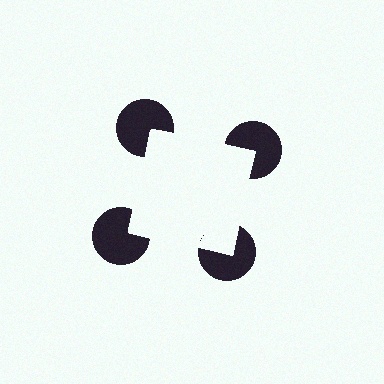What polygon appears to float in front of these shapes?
An illusory square — its edges are inferred from the aligned wedge cuts in the pac-man discs, not physically drawn.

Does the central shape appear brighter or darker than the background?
It typically appears slightly brighter than the background, even though no actual brightness change is drawn.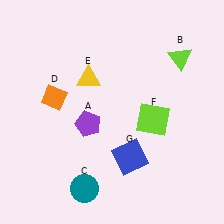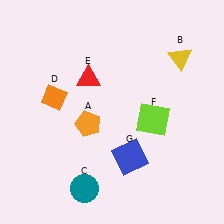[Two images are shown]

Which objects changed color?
A changed from purple to orange. B changed from lime to yellow. E changed from yellow to red.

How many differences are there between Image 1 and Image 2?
There are 3 differences between the two images.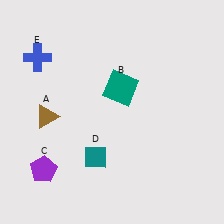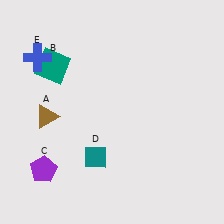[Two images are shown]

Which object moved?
The teal square (B) moved left.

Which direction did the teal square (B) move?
The teal square (B) moved left.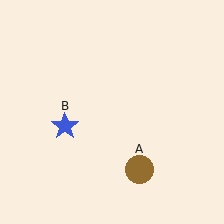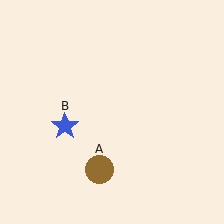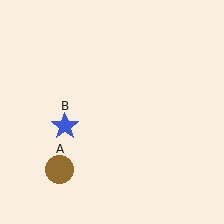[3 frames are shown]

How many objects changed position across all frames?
1 object changed position: brown circle (object A).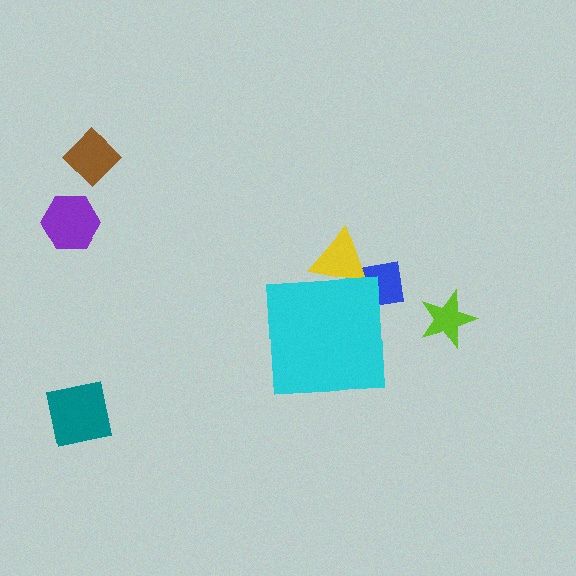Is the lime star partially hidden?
No, the lime star is fully visible.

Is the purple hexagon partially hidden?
No, the purple hexagon is fully visible.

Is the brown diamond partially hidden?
No, the brown diamond is fully visible.